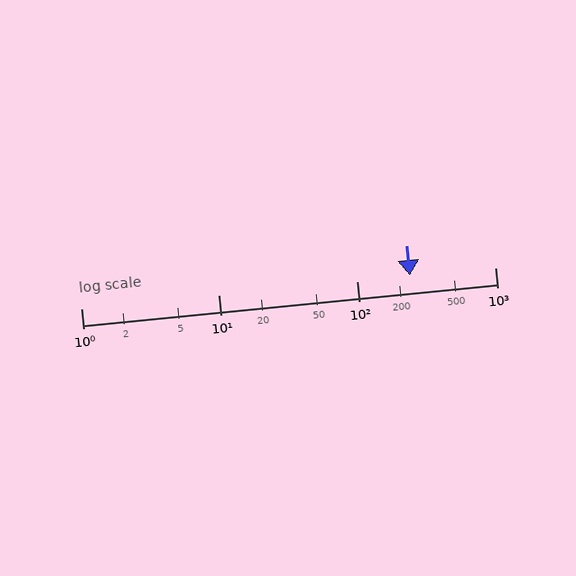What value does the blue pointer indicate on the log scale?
The pointer indicates approximately 240.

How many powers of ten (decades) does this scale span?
The scale spans 3 decades, from 1 to 1000.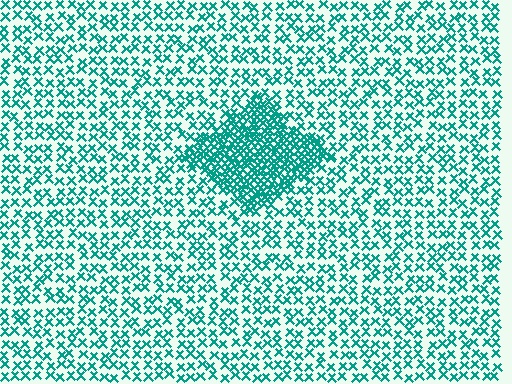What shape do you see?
I see a diamond.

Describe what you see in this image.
The image contains small teal elements arranged at two different densities. A diamond-shaped region is visible where the elements are more densely packed than the surrounding area.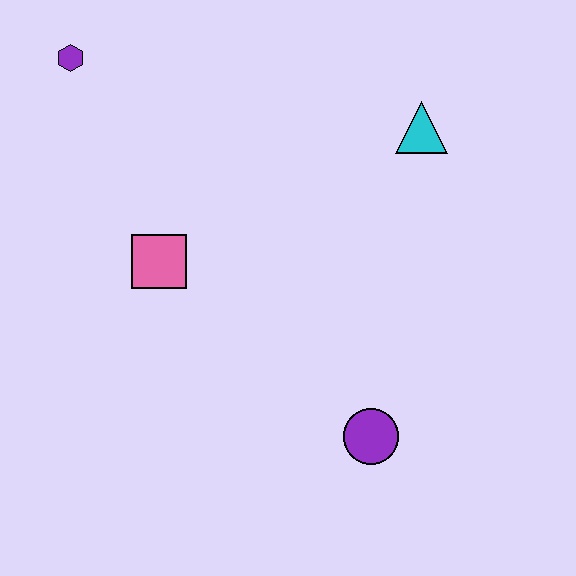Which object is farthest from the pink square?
The cyan triangle is farthest from the pink square.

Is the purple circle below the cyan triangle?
Yes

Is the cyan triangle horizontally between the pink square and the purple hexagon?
No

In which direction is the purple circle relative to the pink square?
The purple circle is to the right of the pink square.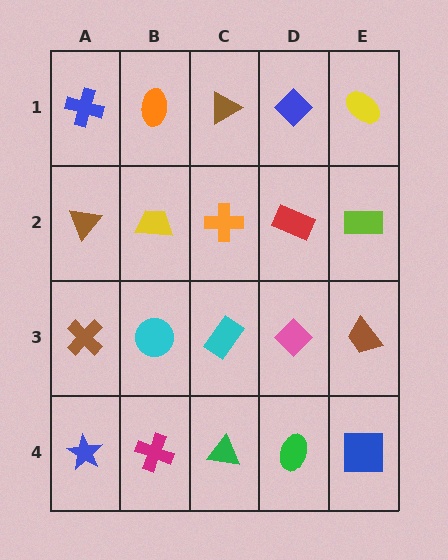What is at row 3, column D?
A pink diamond.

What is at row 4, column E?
A blue square.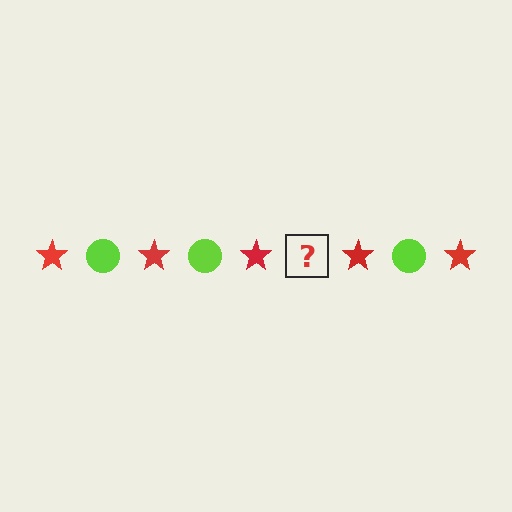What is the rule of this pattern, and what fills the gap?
The rule is that the pattern alternates between red star and lime circle. The gap should be filled with a lime circle.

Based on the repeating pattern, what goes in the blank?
The blank should be a lime circle.